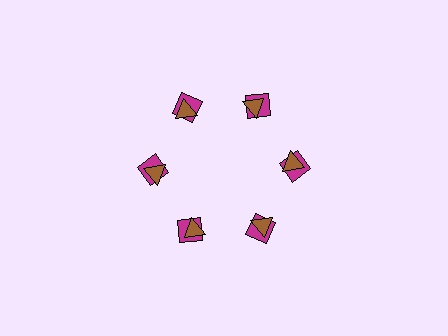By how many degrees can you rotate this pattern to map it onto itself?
The pattern maps onto itself every 60 degrees of rotation.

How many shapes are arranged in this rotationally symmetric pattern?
There are 12 shapes, arranged in 6 groups of 2.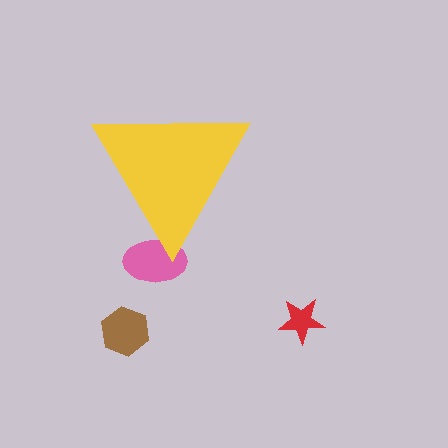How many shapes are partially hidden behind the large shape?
1 shape is partially hidden.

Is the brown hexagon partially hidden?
No, the brown hexagon is fully visible.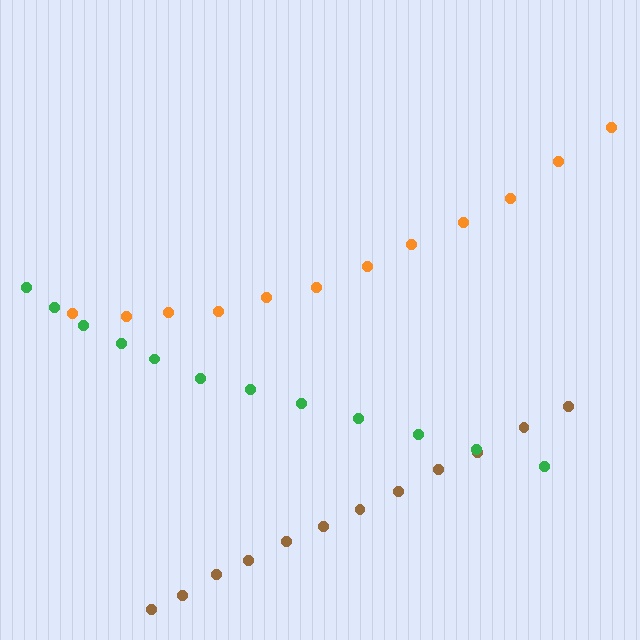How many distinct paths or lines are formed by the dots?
There are 3 distinct paths.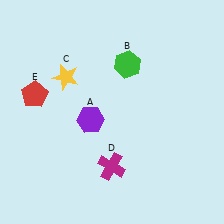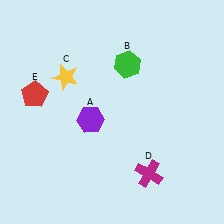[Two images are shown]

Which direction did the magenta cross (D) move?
The magenta cross (D) moved right.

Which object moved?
The magenta cross (D) moved right.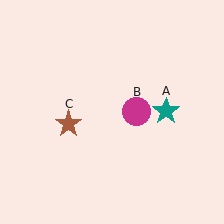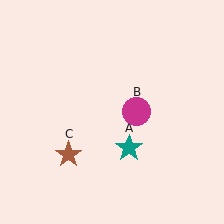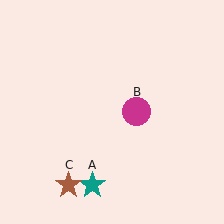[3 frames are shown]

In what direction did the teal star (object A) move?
The teal star (object A) moved down and to the left.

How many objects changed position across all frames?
2 objects changed position: teal star (object A), brown star (object C).